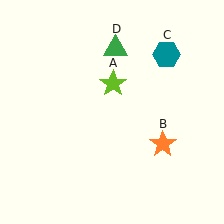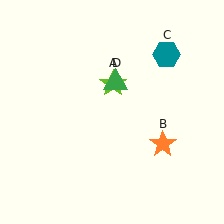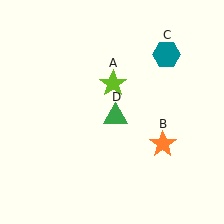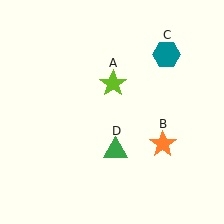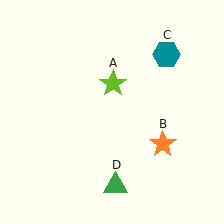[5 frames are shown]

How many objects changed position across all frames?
1 object changed position: green triangle (object D).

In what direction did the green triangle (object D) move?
The green triangle (object D) moved down.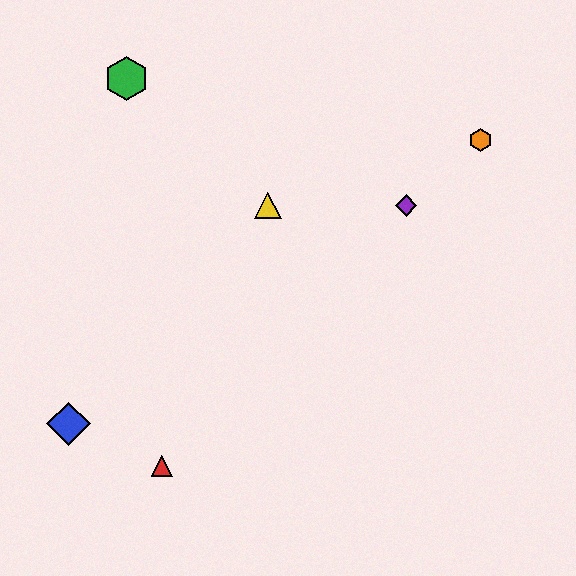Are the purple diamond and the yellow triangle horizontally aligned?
Yes, both are at y≈205.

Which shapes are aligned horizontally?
The yellow triangle, the purple diamond are aligned horizontally.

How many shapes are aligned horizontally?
2 shapes (the yellow triangle, the purple diamond) are aligned horizontally.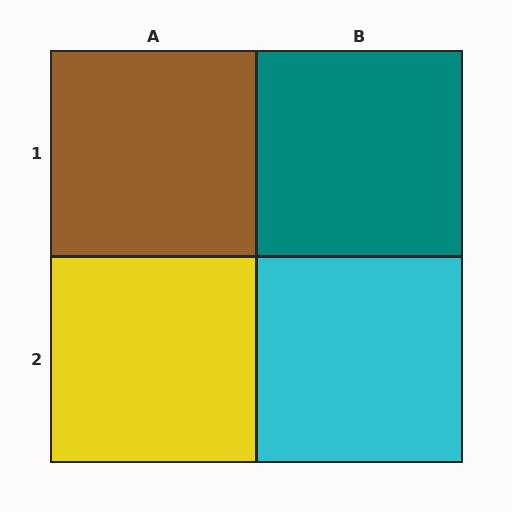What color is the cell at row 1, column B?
Teal.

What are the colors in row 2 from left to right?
Yellow, cyan.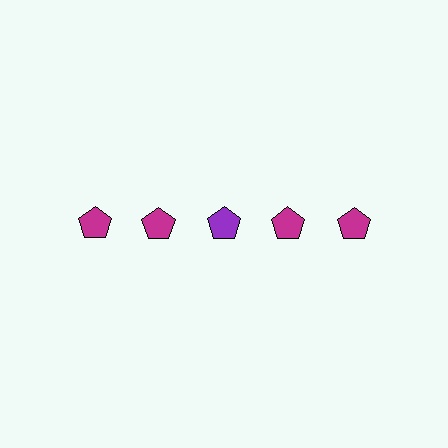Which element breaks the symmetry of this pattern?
The purple pentagon in the top row, center column breaks the symmetry. All other shapes are magenta pentagons.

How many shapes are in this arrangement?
There are 5 shapes arranged in a grid pattern.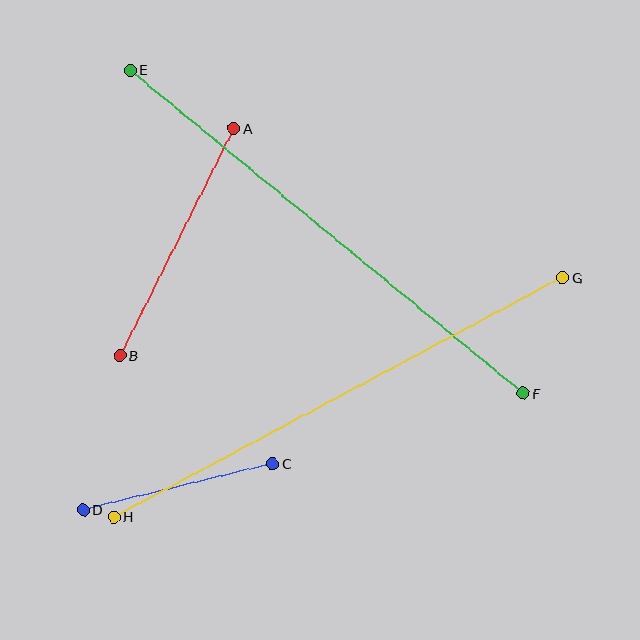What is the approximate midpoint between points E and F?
The midpoint is at approximately (327, 232) pixels.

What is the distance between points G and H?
The distance is approximately 508 pixels.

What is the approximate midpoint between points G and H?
The midpoint is at approximately (338, 397) pixels.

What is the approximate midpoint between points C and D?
The midpoint is at approximately (178, 487) pixels.